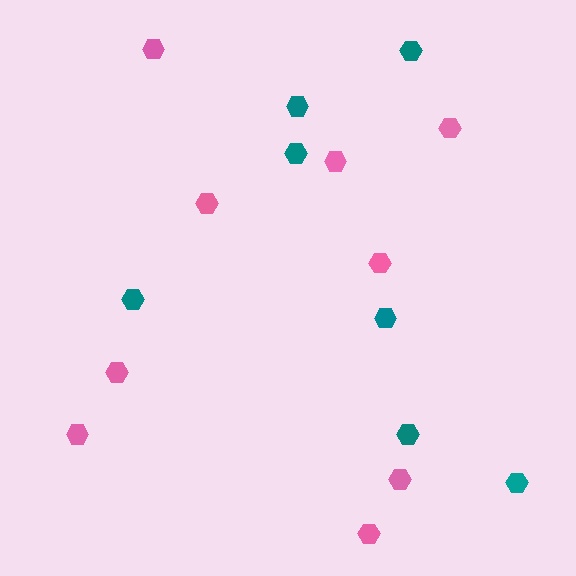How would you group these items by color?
There are 2 groups: one group of pink hexagons (9) and one group of teal hexagons (7).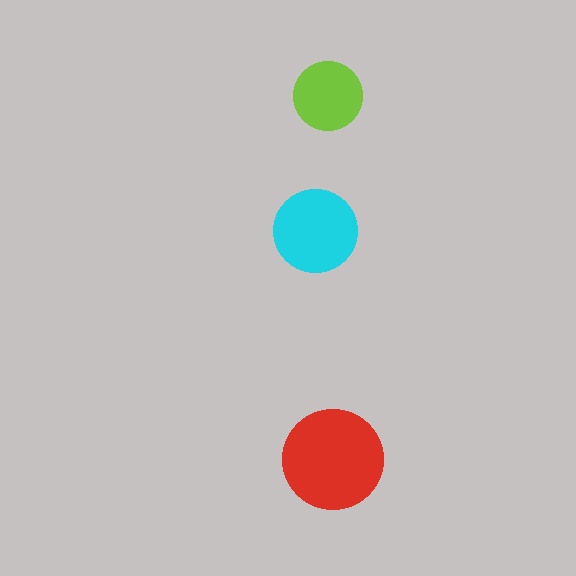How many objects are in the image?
There are 3 objects in the image.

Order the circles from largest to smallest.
the red one, the cyan one, the lime one.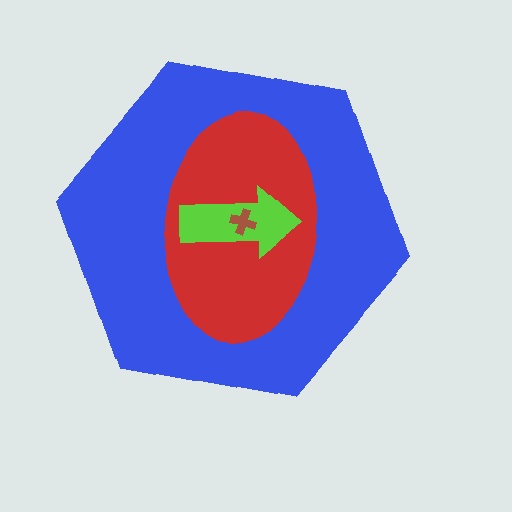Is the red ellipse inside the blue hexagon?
Yes.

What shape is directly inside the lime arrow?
The brown cross.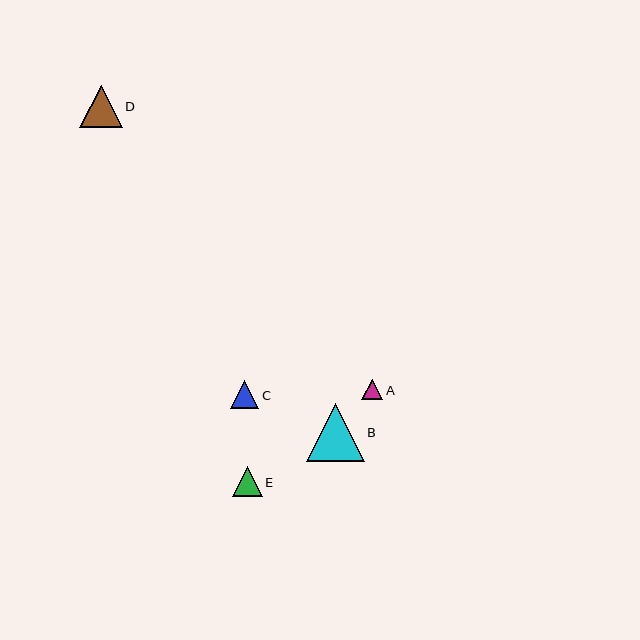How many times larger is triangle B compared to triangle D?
Triangle B is approximately 1.4 times the size of triangle D.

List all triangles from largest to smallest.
From largest to smallest: B, D, E, C, A.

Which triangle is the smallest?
Triangle A is the smallest with a size of approximately 21 pixels.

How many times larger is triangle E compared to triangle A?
Triangle E is approximately 1.4 times the size of triangle A.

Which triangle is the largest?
Triangle B is the largest with a size of approximately 58 pixels.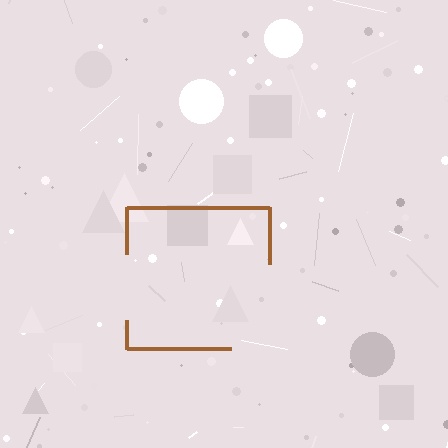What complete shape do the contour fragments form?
The contour fragments form a square.